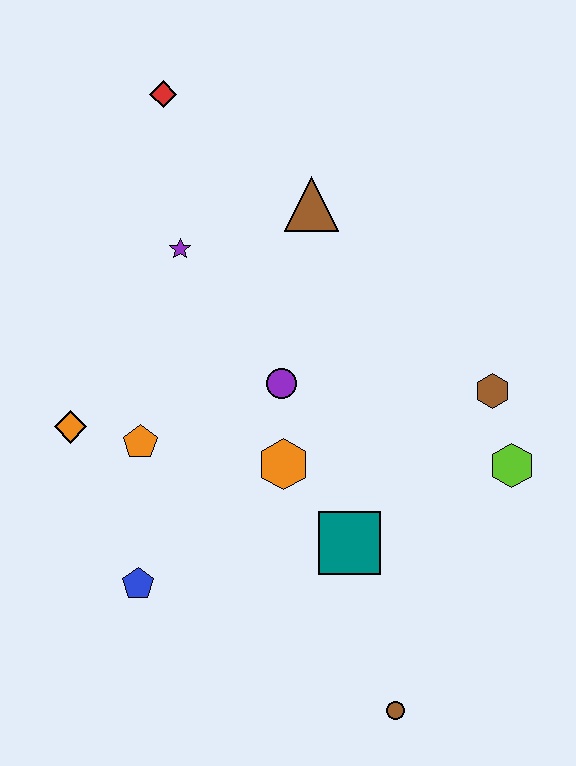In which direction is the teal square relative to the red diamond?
The teal square is below the red diamond.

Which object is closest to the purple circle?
The orange hexagon is closest to the purple circle.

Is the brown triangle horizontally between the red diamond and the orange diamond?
No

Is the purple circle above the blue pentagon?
Yes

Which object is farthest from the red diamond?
The brown circle is farthest from the red diamond.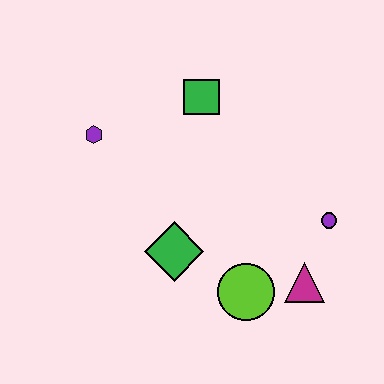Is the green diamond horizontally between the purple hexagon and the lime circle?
Yes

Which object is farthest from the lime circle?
The purple hexagon is farthest from the lime circle.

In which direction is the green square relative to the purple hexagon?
The green square is to the right of the purple hexagon.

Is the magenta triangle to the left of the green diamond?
No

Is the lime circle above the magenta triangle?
No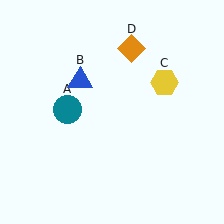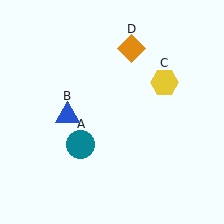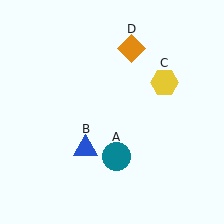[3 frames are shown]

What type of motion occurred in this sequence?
The teal circle (object A), blue triangle (object B) rotated counterclockwise around the center of the scene.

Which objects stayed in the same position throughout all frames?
Yellow hexagon (object C) and orange diamond (object D) remained stationary.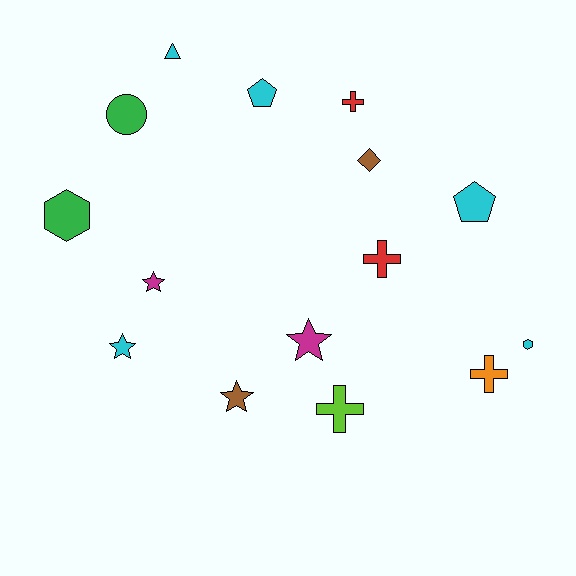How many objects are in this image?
There are 15 objects.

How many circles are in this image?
There is 1 circle.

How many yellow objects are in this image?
There are no yellow objects.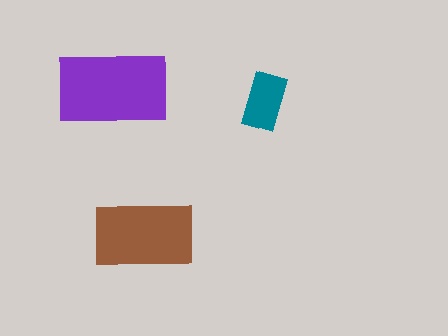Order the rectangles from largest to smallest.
the purple one, the brown one, the teal one.